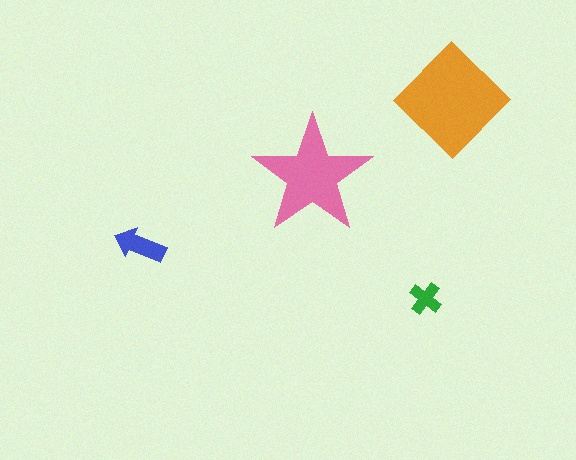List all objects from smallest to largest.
The green cross, the blue arrow, the pink star, the orange diamond.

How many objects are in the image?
There are 4 objects in the image.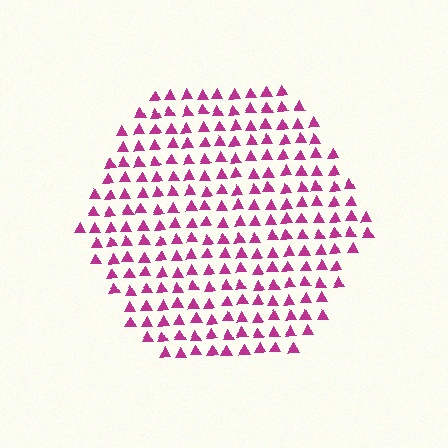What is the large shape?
The large shape is a hexagon.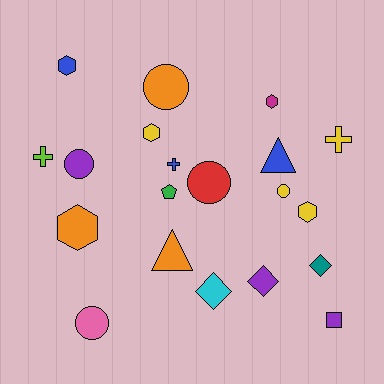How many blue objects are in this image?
There are 3 blue objects.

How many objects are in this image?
There are 20 objects.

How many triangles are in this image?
There are 2 triangles.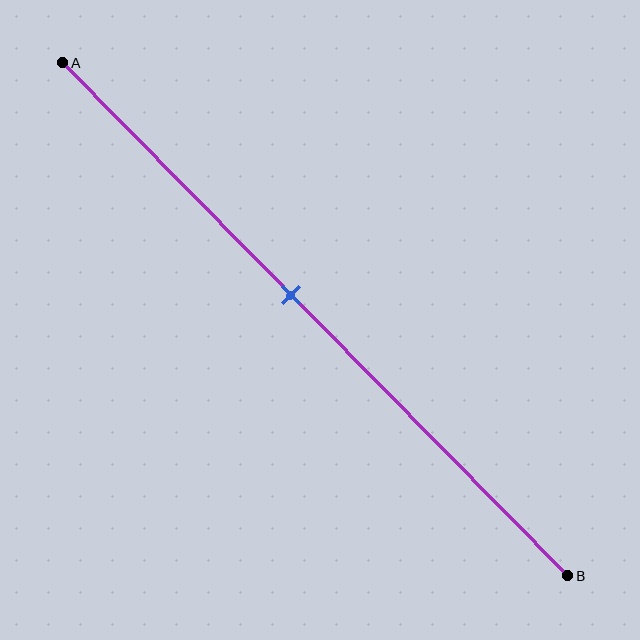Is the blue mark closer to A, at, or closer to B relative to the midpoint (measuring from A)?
The blue mark is closer to point A than the midpoint of segment AB.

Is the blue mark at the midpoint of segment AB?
No, the mark is at about 45% from A, not at the 50% midpoint.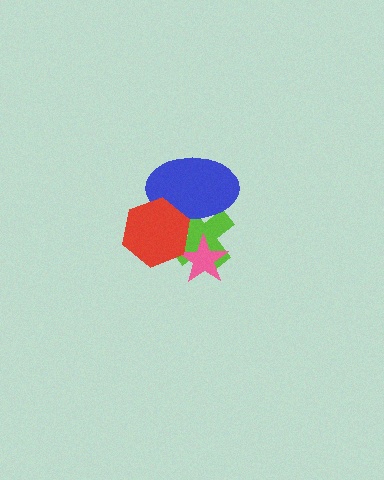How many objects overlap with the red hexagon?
3 objects overlap with the red hexagon.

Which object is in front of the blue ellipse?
The red hexagon is in front of the blue ellipse.